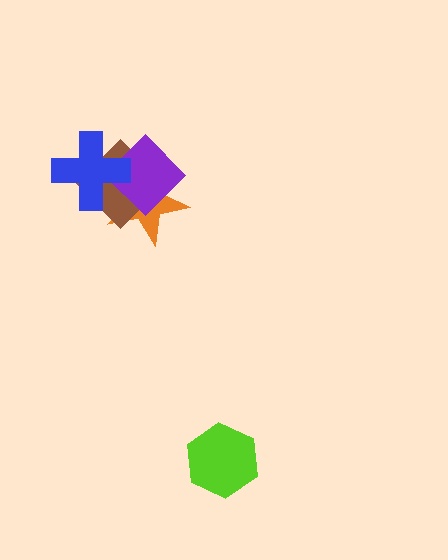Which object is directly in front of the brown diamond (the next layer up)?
The purple diamond is directly in front of the brown diamond.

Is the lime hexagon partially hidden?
No, no other shape covers it.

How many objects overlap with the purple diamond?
3 objects overlap with the purple diamond.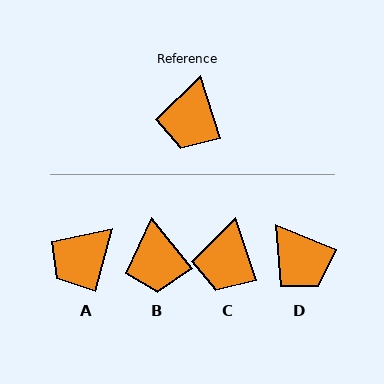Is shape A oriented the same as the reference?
No, it is off by about 33 degrees.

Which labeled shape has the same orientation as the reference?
C.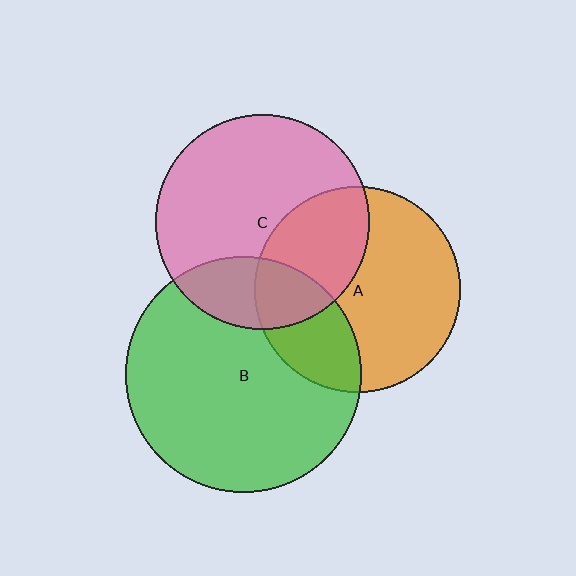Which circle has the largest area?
Circle B (green).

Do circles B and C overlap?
Yes.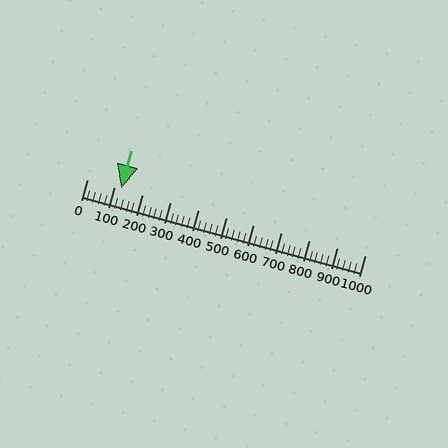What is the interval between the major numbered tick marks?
The major tick marks are spaced 100 units apart.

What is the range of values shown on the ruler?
The ruler shows values from 0 to 1000.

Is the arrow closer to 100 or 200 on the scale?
The arrow is closer to 100.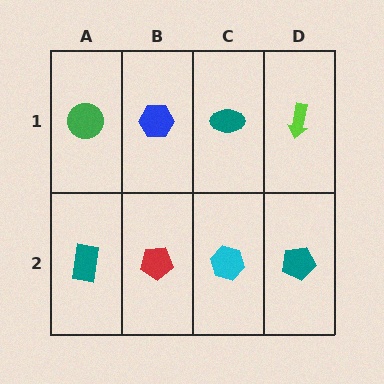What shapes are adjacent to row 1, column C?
A cyan hexagon (row 2, column C), a blue hexagon (row 1, column B), a lime arrow (row 1, column D).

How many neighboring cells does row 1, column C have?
3.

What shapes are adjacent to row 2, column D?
A lime arrow (row 1, column D), a cyan hexagon (row 2, column C).